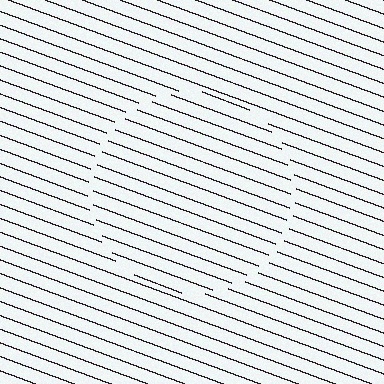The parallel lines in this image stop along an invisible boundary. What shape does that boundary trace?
An illusory circle. The interior of the shape contains the same grating, shifted by half a period — the contour is defined by the phase discontinuity where line-ends from the inner and outer gratings abut.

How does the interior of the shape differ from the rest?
The interior of the shape contains the same grating, shifted by half a period — the contour is defined by the phase discontinuity where line-ends from the inner and outer gratings abut.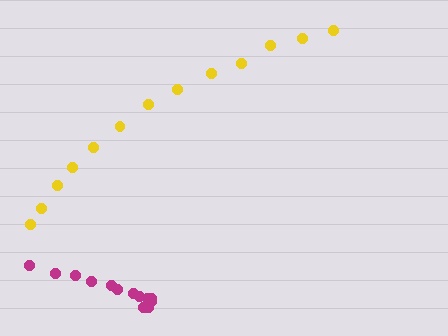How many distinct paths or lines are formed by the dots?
There are 2 distinct paths.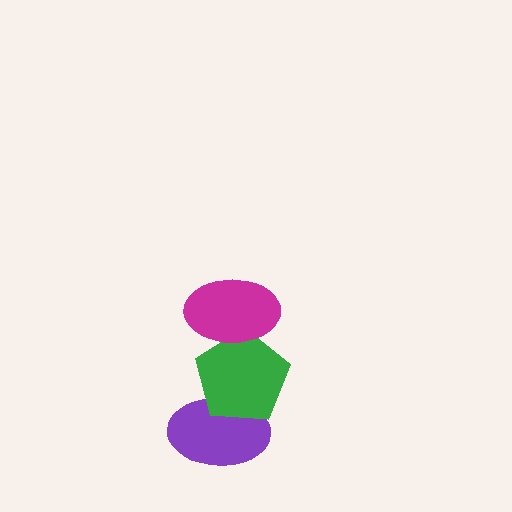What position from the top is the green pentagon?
The green pentagon is 2nd from the top.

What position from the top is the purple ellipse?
The purple ellipse is 3rd from the top.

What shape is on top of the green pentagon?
The magenta ellipse is on top of the green pentagon.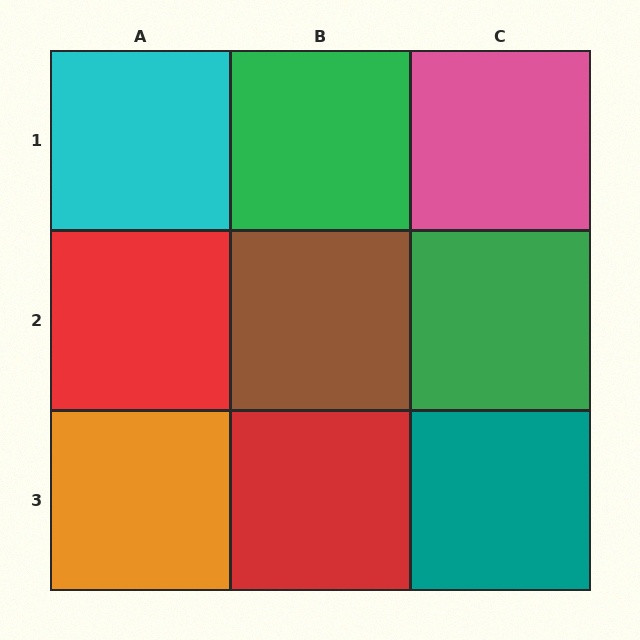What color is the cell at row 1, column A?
Cyan.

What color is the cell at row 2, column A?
Red.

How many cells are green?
2 cells are green.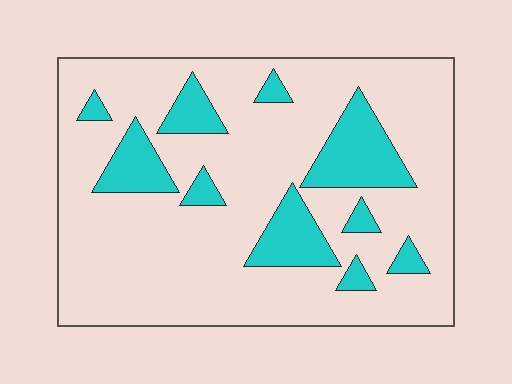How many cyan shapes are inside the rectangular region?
10.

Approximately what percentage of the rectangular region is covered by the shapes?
Approximately 20%.